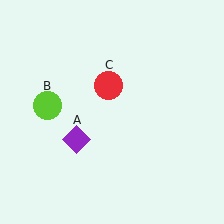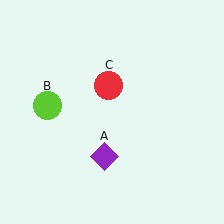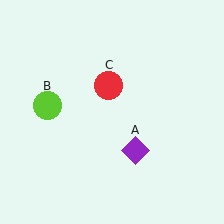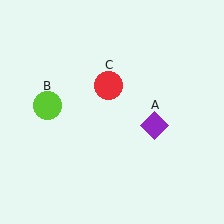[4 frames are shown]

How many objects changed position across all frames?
1 object changed position: purple diamond (object A).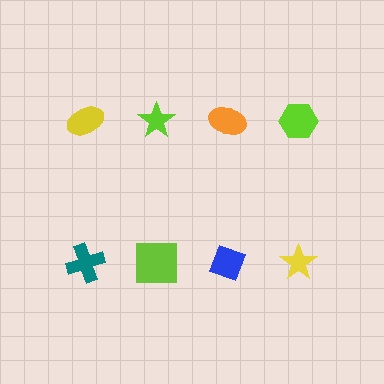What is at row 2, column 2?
A lime square.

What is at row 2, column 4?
A yellow star.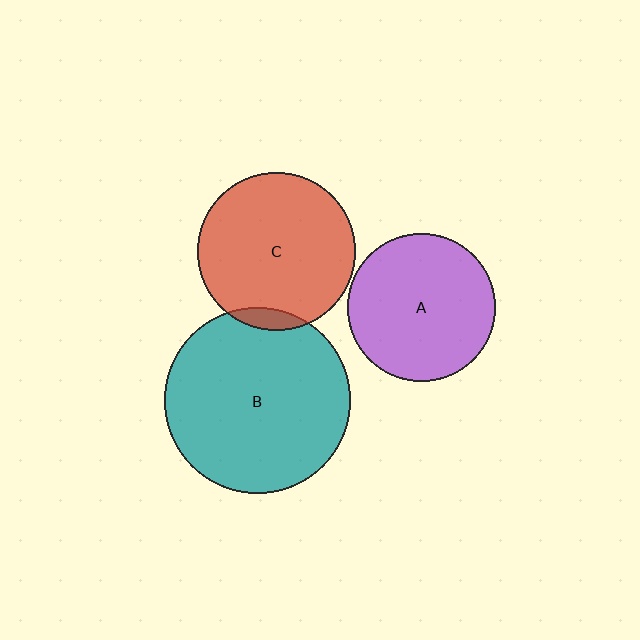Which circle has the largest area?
Circle B (teal).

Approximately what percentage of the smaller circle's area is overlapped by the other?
Approximately 5%.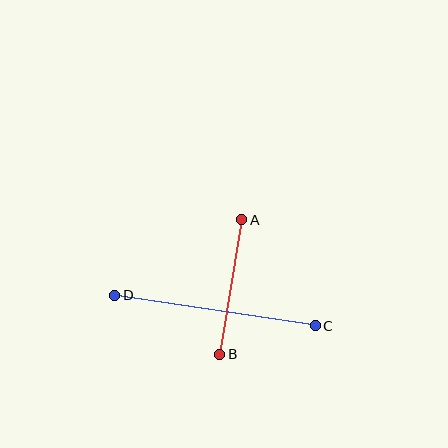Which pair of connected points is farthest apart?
Points C and D are farthest apart.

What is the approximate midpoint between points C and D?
The midpoint is at approximately (215, 310) pixels.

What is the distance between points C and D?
The distance is approximately 203 pixels.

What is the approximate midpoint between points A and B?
The midpoint is at approximately (231, 287) pixels.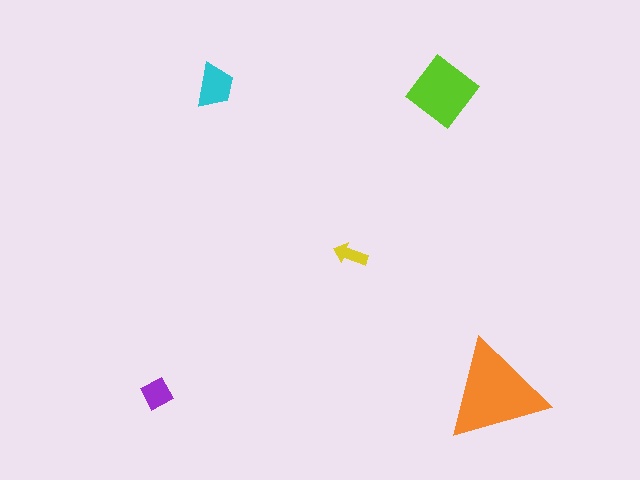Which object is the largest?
The orange triangle.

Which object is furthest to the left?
The purple diamond is leftmost.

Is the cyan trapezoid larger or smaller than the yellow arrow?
Larger.